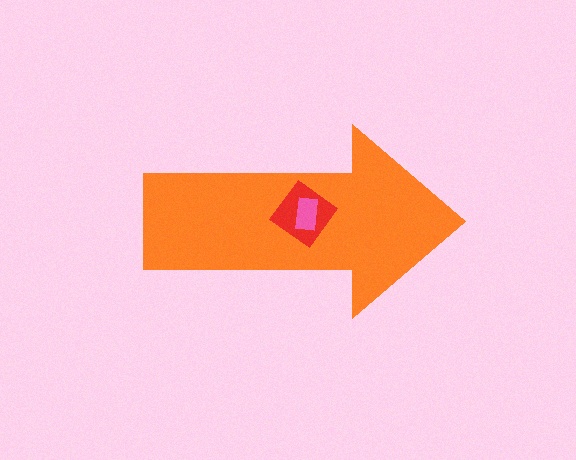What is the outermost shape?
The orange arrow.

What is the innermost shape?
The pink rectangle.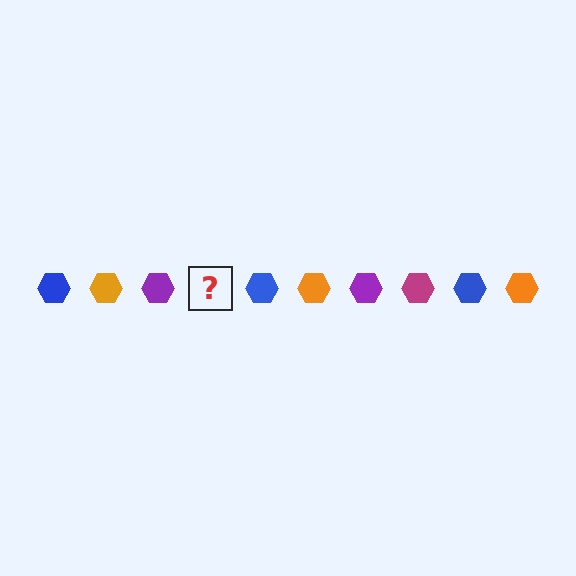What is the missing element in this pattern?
The missing element is a magenta hexagon.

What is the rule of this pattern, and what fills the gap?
The rule is that the pattern cycles through blue, orange, purple, magenta hexagons. The gap should be filled with a magenta hexagon.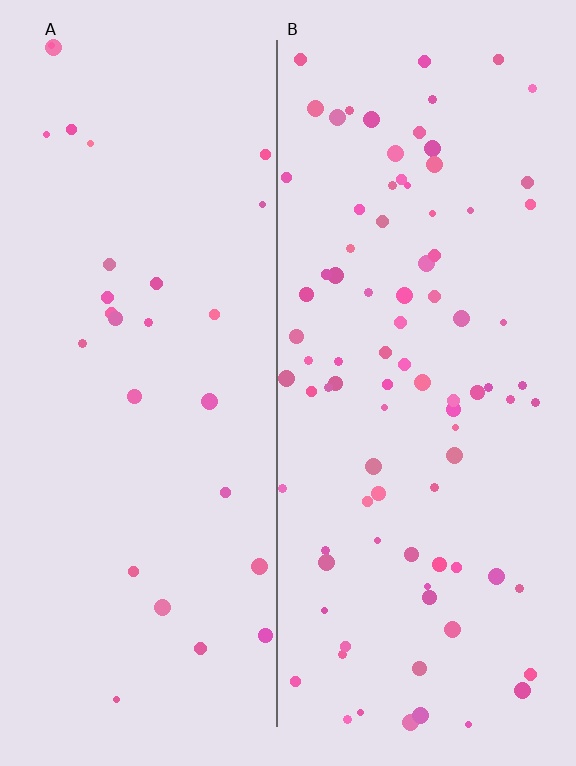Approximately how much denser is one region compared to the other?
Approximately 3.2× — region B over region A.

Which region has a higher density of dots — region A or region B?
B (the right).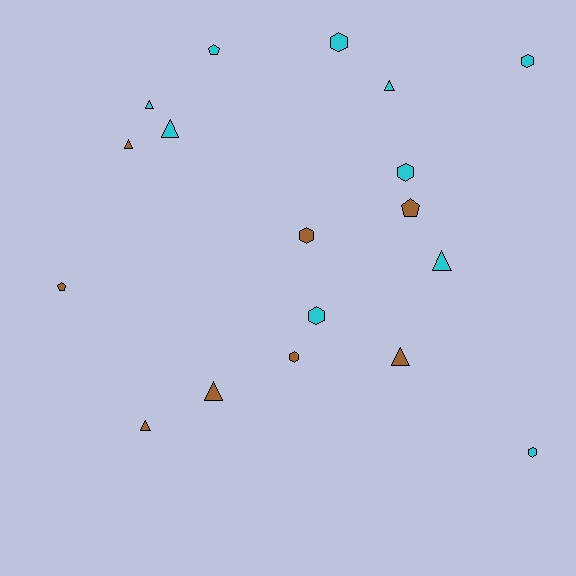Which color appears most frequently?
Cyan, with 10 objects.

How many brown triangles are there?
There are 4 brown triangles.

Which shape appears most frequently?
Triangle, with 8 objects.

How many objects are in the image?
There are 18 objects.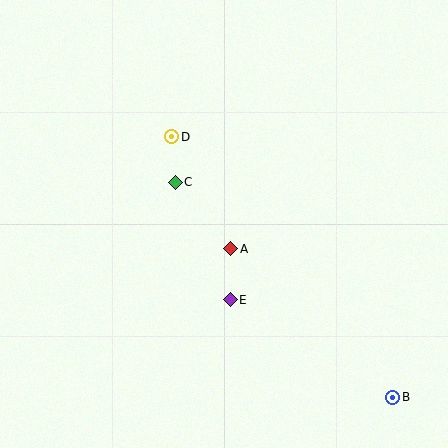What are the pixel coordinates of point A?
Point A is at (231, 249).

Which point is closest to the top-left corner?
Point D is closest to the top-left corner.